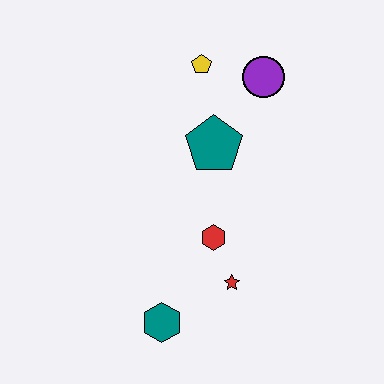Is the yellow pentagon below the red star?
No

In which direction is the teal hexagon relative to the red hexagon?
The teal hexagon is below the red hexagon.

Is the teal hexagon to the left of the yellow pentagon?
Yes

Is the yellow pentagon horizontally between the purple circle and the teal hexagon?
Yes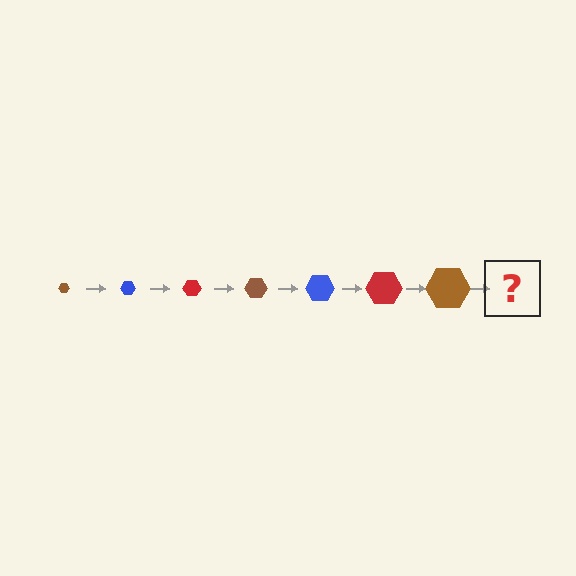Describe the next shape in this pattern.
It should be a blue hexagon, larger than the previous one.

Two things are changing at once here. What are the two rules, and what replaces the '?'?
The two rules are that the hexagon grows larger each step and the color cycles through brown, blue, and red. The '?' should be a blue hexagon, larger than the previous one.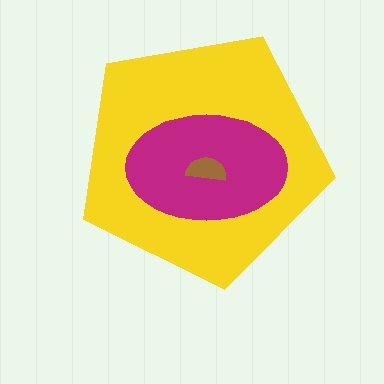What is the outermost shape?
The yellow pentagon.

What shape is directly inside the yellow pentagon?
The magenta ellipse.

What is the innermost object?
The brown semicircle.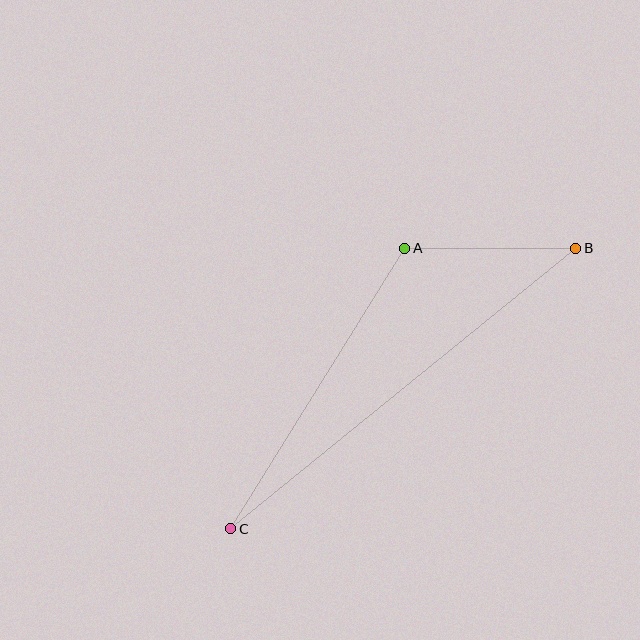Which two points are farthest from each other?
Points B and C are farthest from each other.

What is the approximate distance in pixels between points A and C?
The distance between A and C is approximately 330 pixels.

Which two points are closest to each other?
Points A and B are closest to each other.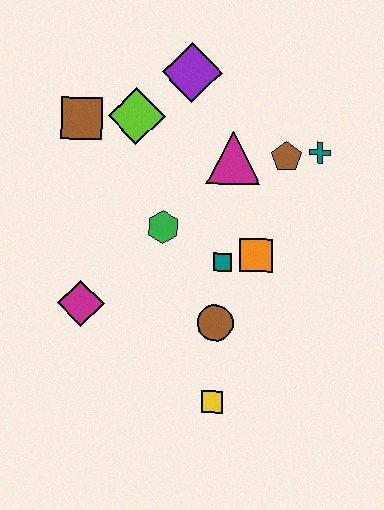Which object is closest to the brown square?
The lime diamond is closest to the brown square.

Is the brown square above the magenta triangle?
Yes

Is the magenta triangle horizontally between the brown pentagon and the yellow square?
Yes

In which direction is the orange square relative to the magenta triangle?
The orange square is below the magenta triangle.